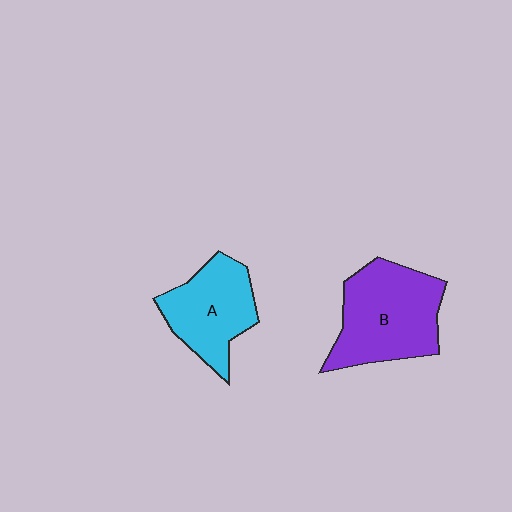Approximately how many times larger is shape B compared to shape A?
Approximately 1.3 times.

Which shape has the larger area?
Shape B (purple).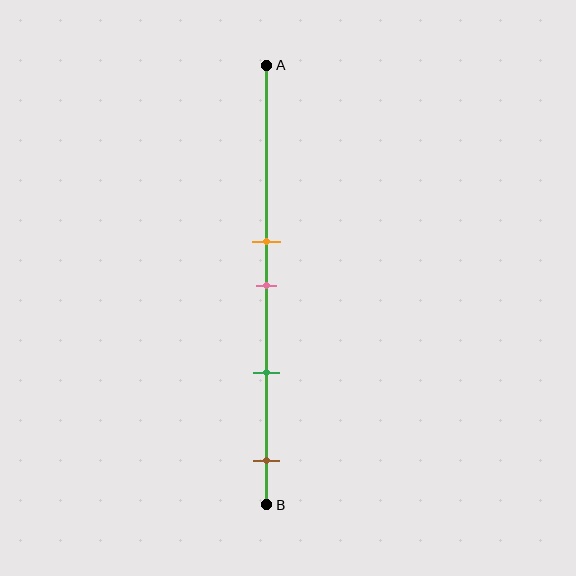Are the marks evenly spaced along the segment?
No, the marks are not evenly spaced.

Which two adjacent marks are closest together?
The orange and pink marks are the closest adjacent pair.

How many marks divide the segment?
There are 4 marks dividing the segment.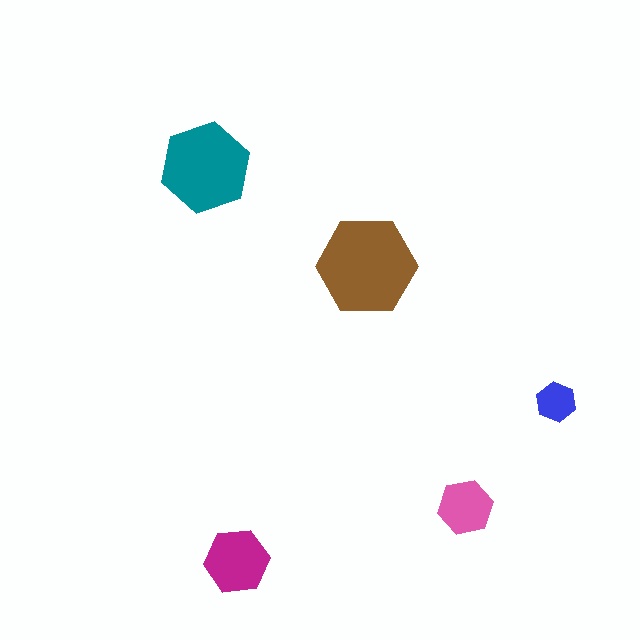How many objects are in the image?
There are 5 objects in the image.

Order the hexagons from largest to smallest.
the brown one, the teal one, the magenta one, the pink one, the blue one.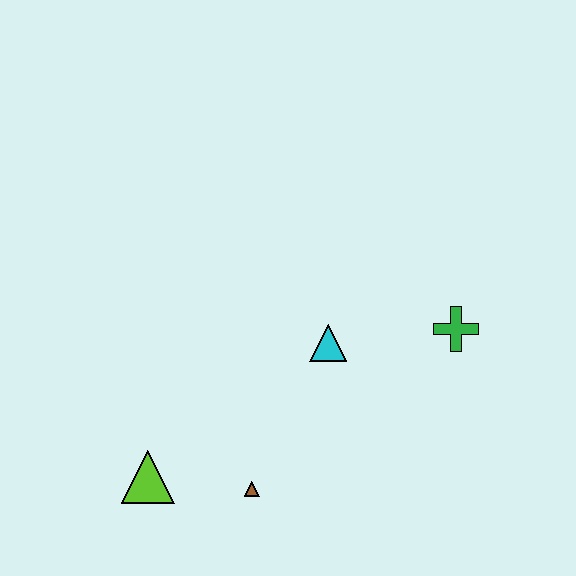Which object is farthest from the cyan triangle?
The lime triangle is farthest from the cyan triangle.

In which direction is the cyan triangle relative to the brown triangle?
The cyan triangle is above the brown triangle.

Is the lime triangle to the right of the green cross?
No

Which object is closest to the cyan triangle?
The green cross is closest to the cyan triangle.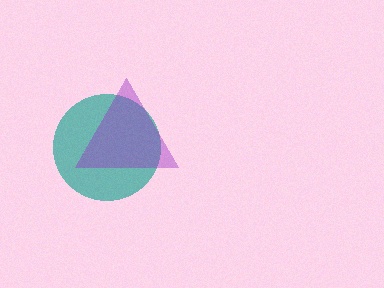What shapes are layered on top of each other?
The layered shapes are: a teal circle, a purple triangle.